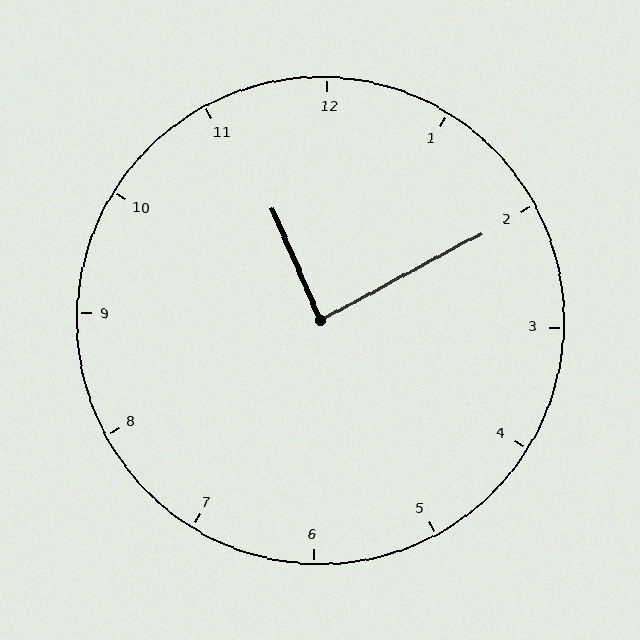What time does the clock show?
11:10.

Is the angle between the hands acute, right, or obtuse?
It is right.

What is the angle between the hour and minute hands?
Approximately 85 degrees.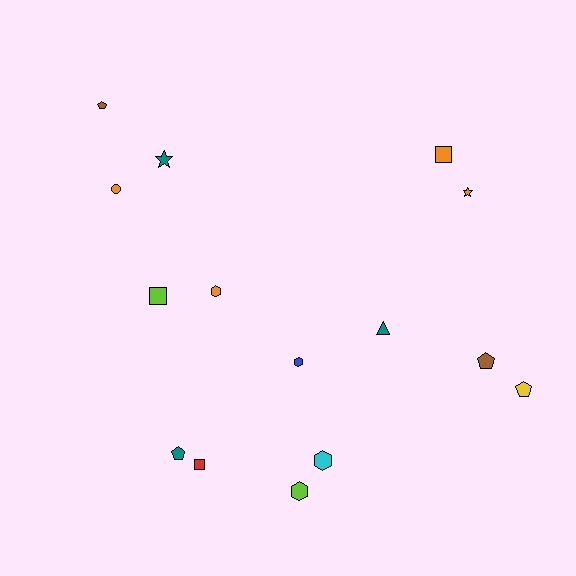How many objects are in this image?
There are 15 objects.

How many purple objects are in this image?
There are no purple objects.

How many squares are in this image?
There are 3 squares.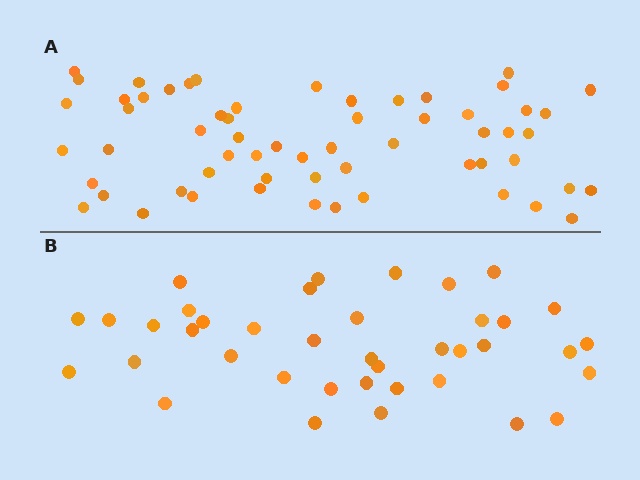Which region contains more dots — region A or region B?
Region A (the top region) has more dots.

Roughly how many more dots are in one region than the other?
Region A has approximately 20 more dots than region B.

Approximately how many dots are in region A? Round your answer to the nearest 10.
About 60 dots.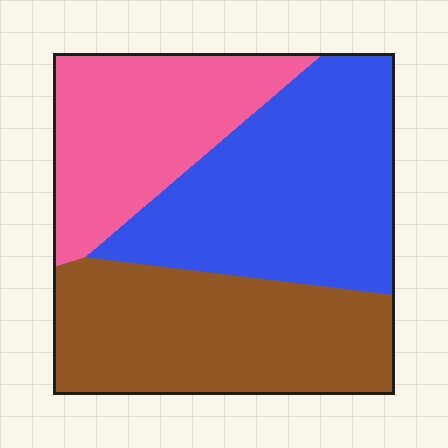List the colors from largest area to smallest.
From largest to smallest: blue, brown, pink.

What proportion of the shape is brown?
Brown takes up between a third and a half of the shape.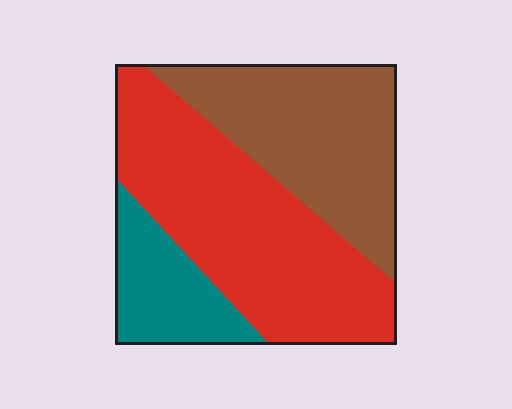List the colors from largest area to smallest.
From largest to smallest: red, brown, teal.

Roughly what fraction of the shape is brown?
Brown covers around 35% of the shape.